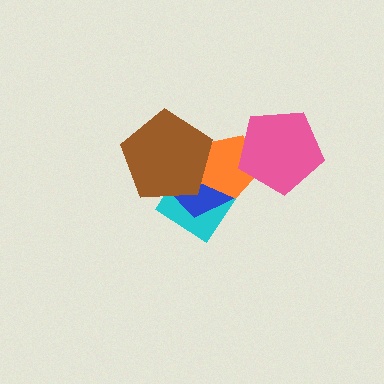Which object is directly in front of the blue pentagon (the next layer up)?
The orange pentagon is directly in front of the blue pentagon.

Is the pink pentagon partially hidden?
No, no other shape covers it.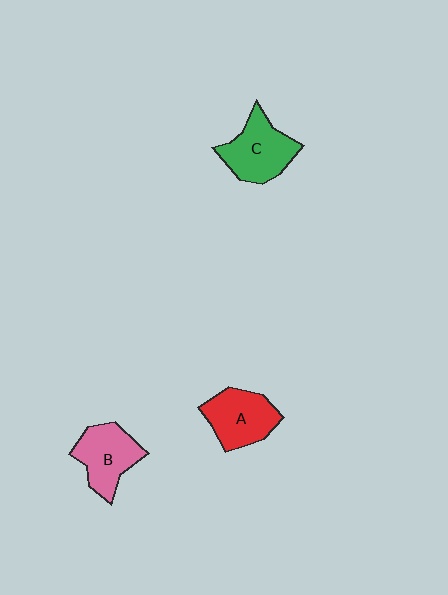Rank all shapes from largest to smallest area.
From largest to smallest: C (green), A (red), B (pink).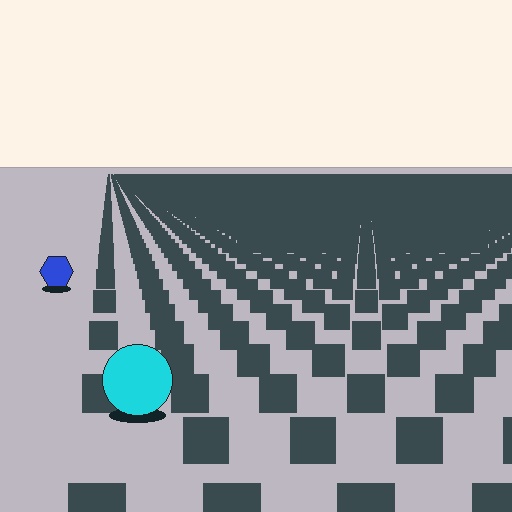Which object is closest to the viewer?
The cyan circle is closest. The texture marks near it are larger and more spread out.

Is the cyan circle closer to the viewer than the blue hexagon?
Yes. The cyan circle is closer — you can tell from the texture gradient: the ground texture is coarser near it.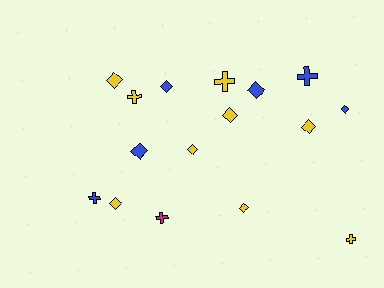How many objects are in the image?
There are 16 objects.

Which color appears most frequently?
Yellow, with 9 objects.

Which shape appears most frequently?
Diamond, with 10 objects.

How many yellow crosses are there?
There are 3 yellow crosses.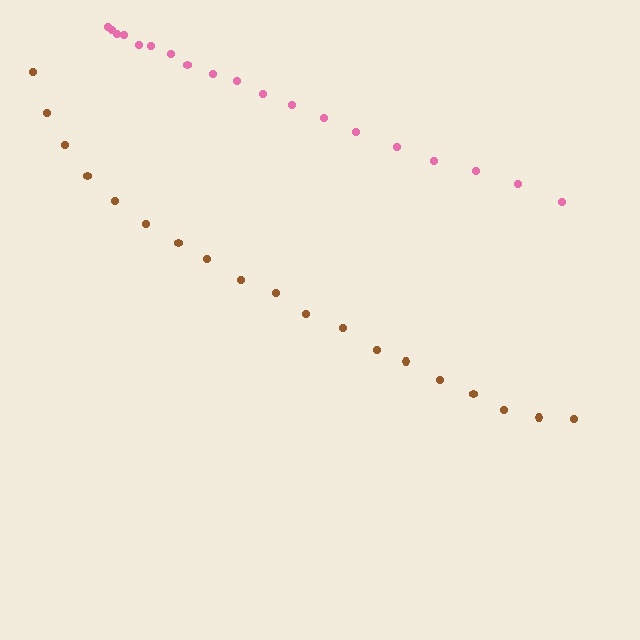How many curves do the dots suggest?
There are 2 distinct paths.